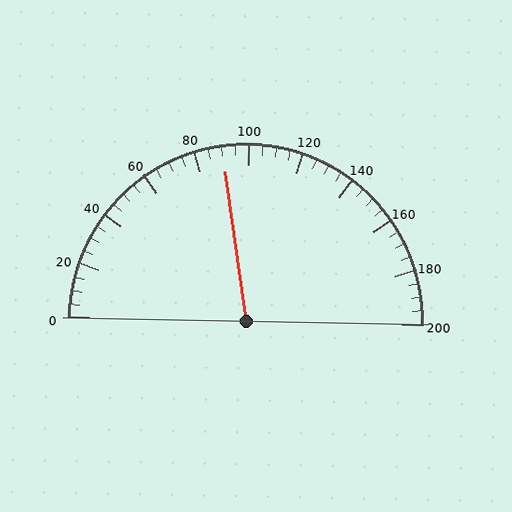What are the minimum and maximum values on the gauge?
The gauge ranges from 0 to 200.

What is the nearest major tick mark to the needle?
The nearest major tick mark is 80.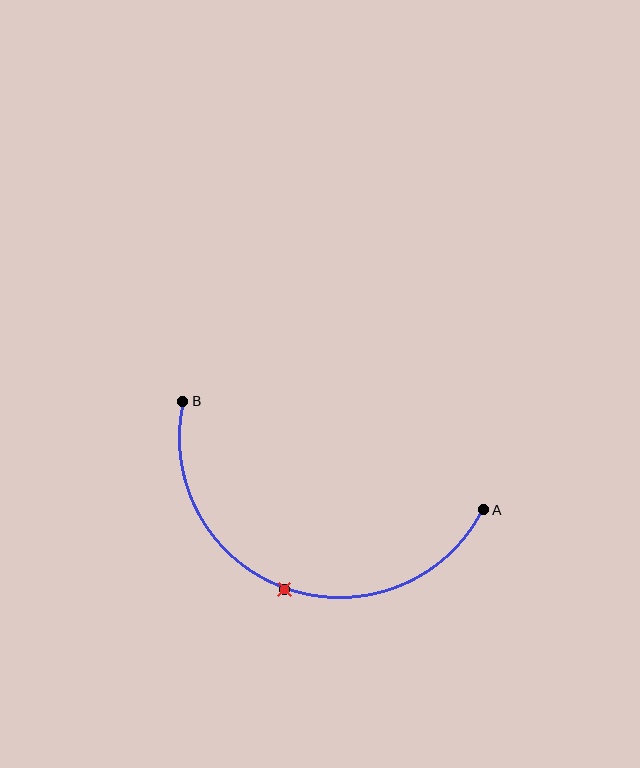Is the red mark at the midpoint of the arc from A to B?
Yes. The red mark lies on the arc at equal arc-length from both A and B — it is the arc midpoint.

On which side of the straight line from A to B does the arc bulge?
The arc bulges below the straight line connecting A and B.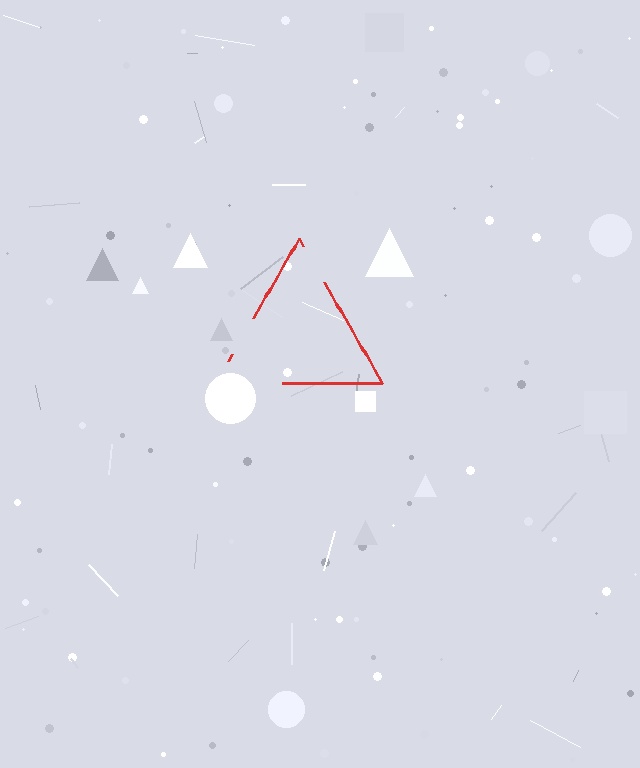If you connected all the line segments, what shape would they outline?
They would outline a triangle.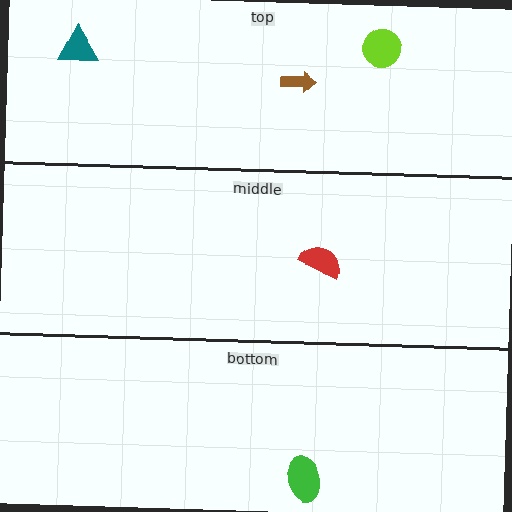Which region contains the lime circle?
The top region.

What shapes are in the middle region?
The red semicircle.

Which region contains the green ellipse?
The bottom region.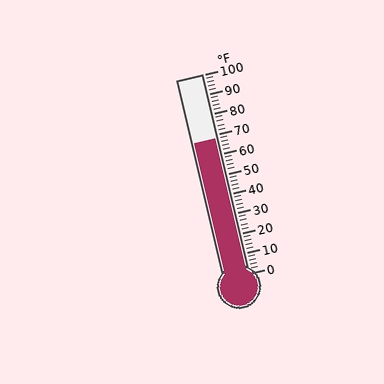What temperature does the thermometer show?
The thermometer shows approximately 68°F.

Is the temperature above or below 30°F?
The temperature is above 30°F.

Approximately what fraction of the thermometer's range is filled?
The thermometer is filled to approximately 70% of its range.